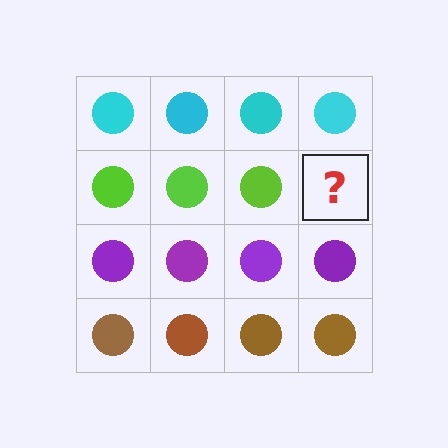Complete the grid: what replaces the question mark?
The question mark should be replaced with a lime circle.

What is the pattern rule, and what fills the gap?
The rule is that each row has a consistent color. The gap should be filled with a lime circle.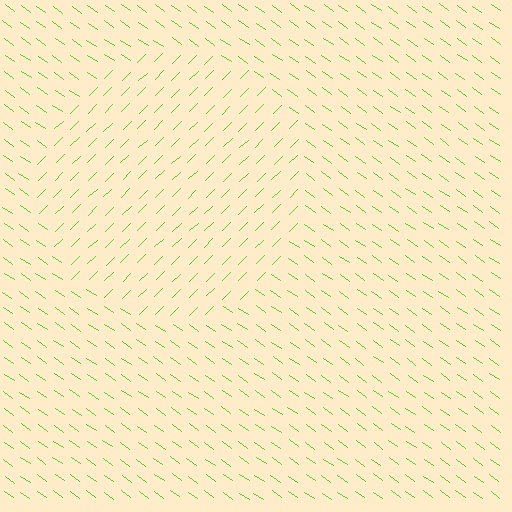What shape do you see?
I see a circle.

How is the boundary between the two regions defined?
The boundary is defined purely by a change in line orientation (approximately 79 degrees difference). All lines are the same color and thickness.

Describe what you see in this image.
The image is filled with small lime line segments. A circle region in the image has lines oriented differently from the surrounding lines, creating a visible texture boundary.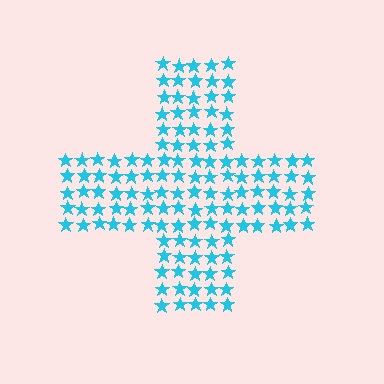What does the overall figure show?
The overall figure shows a cross.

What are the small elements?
The small elements are stars.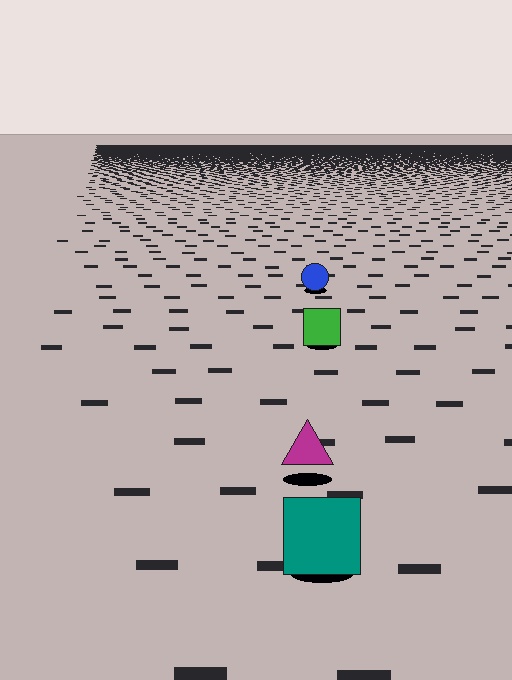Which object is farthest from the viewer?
The blue circle is farthest from the viewer. It appears smaller and the ground texture around it is denser.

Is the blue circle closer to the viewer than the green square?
No. The green square is closer — you can tell from the texture gradient: the ground texture is coarser near it.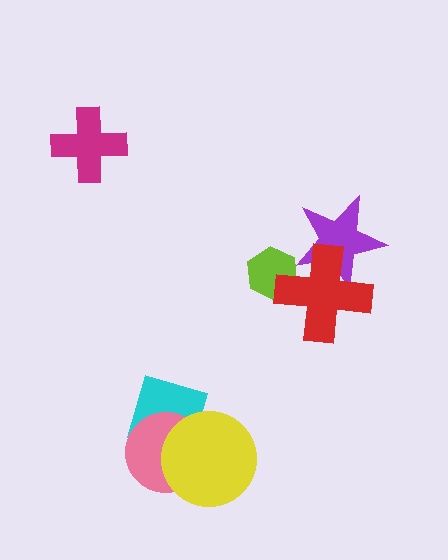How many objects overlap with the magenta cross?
0 objects overlap with the magenta cross.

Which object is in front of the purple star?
The red cross is in front of the purple star.